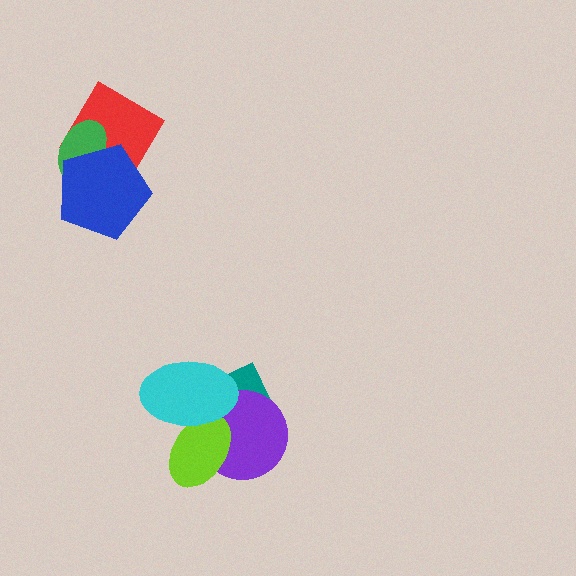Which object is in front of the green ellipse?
The blue pentagon is in front of the green ellipse.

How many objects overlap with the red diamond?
2 objects overlap with the red diamond.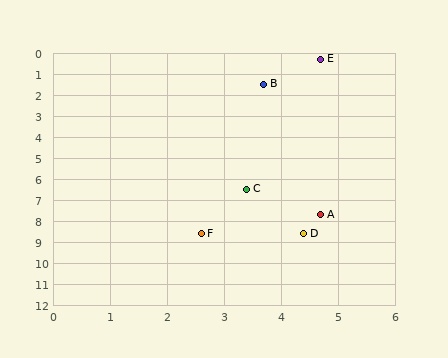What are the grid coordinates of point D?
Point D is at approximately (4.4, 8.6).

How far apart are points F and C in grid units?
Points F and C are about 2.2 grid units apart.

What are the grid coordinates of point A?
Point A is at approximately (4.7, 7.7).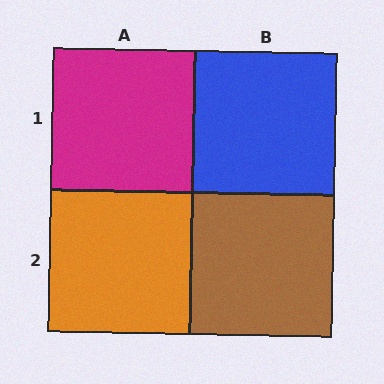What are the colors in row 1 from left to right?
Magenta, blue.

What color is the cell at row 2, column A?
Orange.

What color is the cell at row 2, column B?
Brown.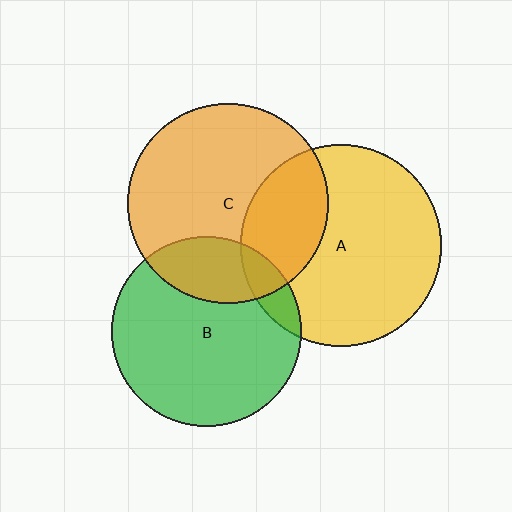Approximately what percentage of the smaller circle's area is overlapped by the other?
Approximately 10%.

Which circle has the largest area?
Circle A (yellow).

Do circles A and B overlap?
Yes.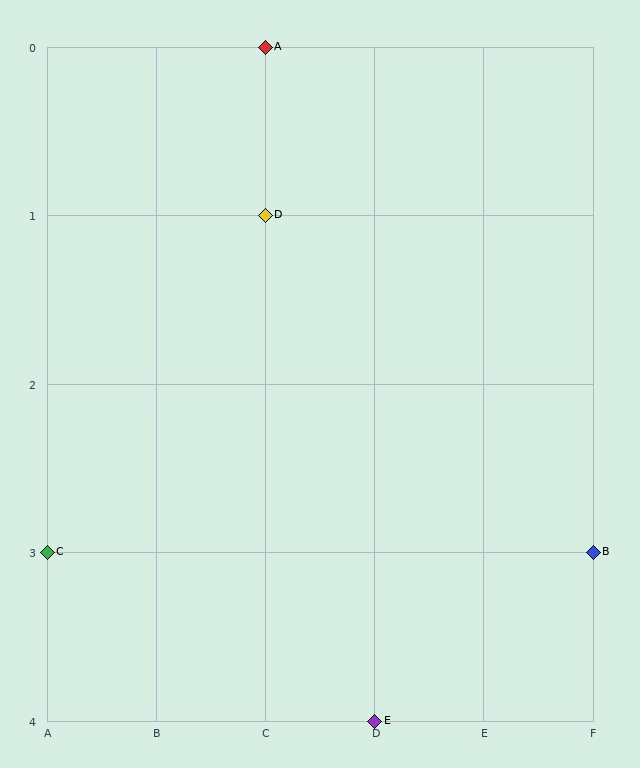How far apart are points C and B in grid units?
Points C and B are 5 columns apart.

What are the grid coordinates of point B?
Point B is at grid coordinates (F, 3).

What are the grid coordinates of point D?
Point D is at grid coordinates (C, 1).